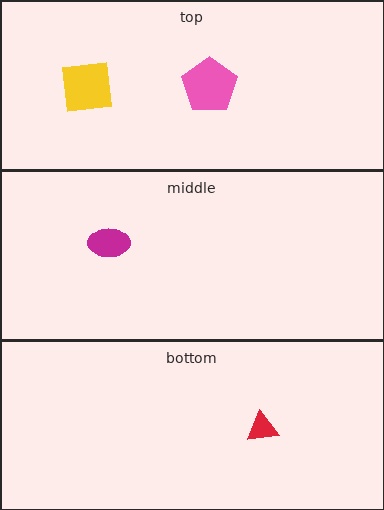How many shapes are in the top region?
2.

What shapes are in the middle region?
The magenta ellipse.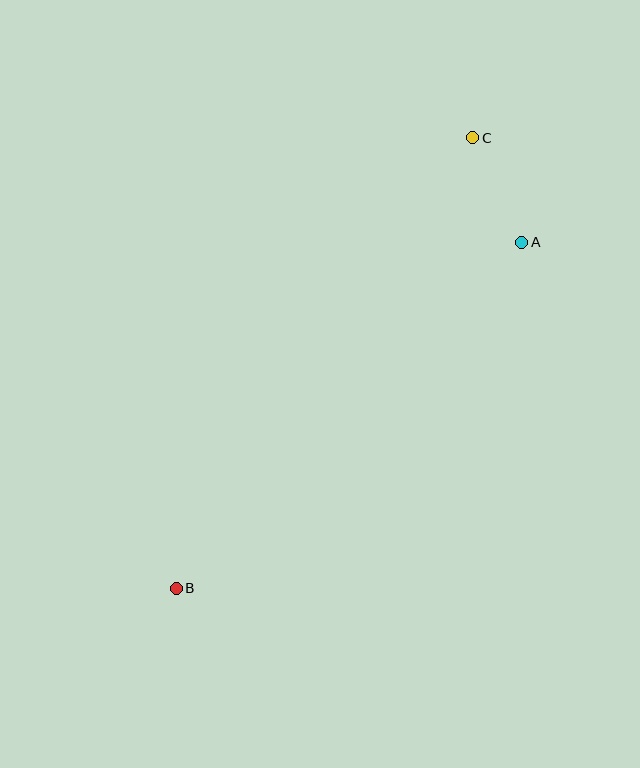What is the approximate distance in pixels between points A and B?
The distance between A and B is approximately 489 pixels.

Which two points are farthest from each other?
Points B and C are farthest from each other.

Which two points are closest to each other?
Points A and C are closest to each other.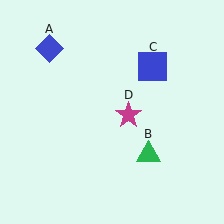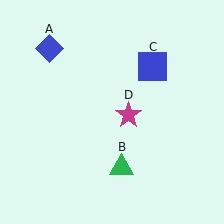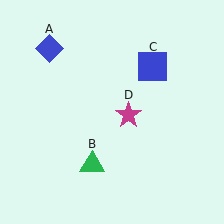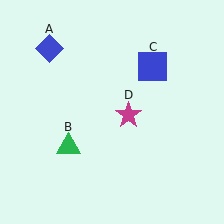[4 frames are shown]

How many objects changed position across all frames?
1 object changed position: green triangle (object B).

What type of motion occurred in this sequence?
The green triangle (object B) rotated clockwise around the center of the scene.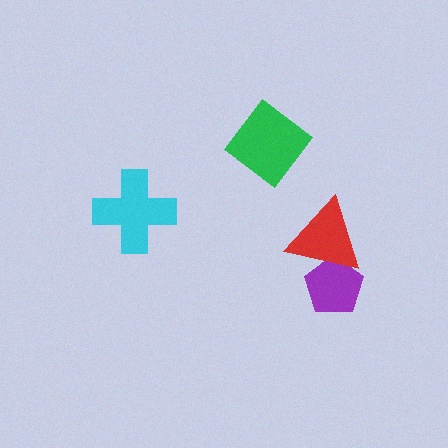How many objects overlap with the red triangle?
1 object overlaps with the red triangle.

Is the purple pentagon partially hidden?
Yes, it is partially covered by another shape.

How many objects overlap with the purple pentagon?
1 object overlaps with the purple pentagon.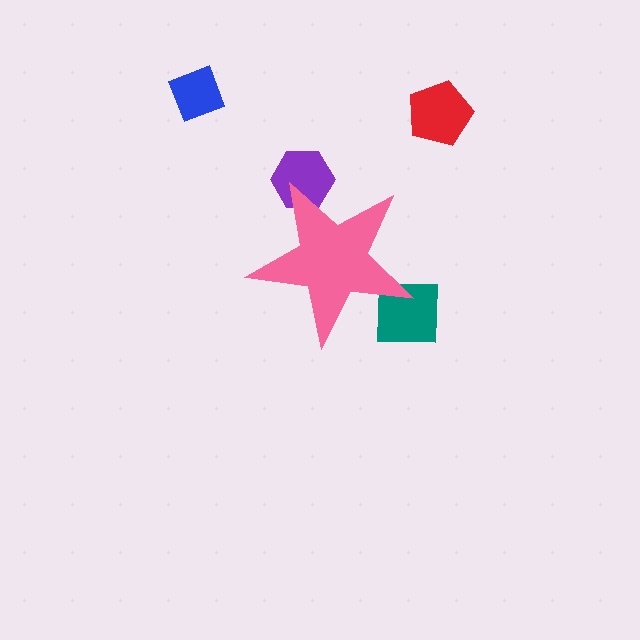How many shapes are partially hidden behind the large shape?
2 shapes are partially hidden.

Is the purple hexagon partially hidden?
Yes, the purple hexagon is partially hidden behind the pink star.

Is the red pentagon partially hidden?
No, the red pentagon is fully visible.